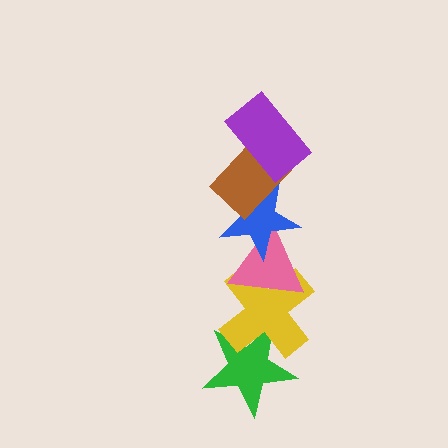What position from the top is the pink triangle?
The pink triangle is 4th from the top.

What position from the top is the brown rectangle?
The brown rectangle is 2nd from the top.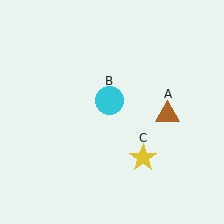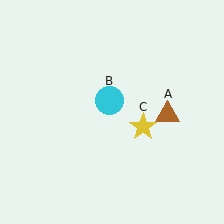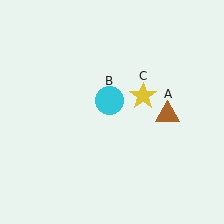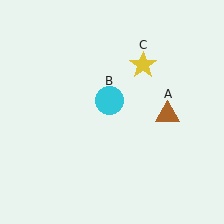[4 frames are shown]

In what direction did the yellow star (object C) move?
The yellow star (object C) moved up.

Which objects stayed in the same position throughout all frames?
Brown triangle (object A) and cyan circle (object B) remained stationary.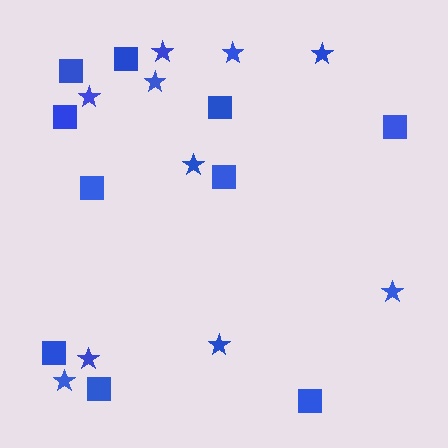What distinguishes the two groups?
There are 2 groups: one group of squares (10) and one group of stars (10).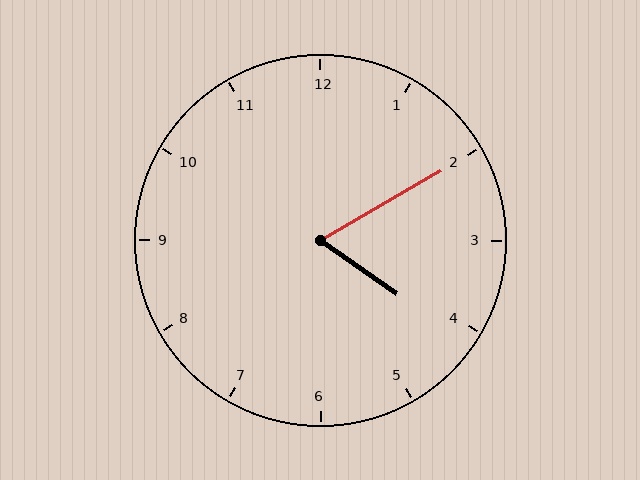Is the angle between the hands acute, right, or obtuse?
It is acute.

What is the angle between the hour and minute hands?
Approximately 65 degrees.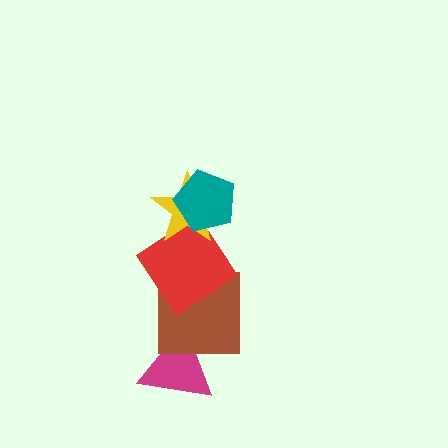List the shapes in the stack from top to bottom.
From top to bottom: the teal pentagon, the yellow star, the red diamond, the brown square, the magenta triangle.